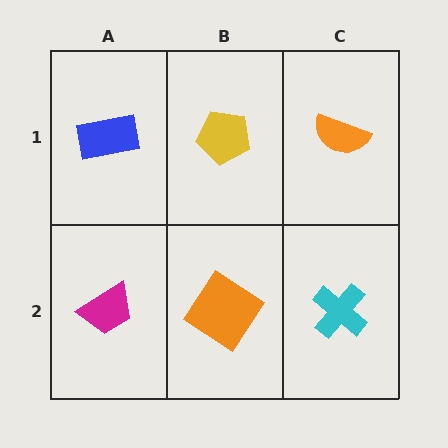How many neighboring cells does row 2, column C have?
2.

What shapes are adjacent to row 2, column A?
A blue rectangle (row 1, column A), an orange diamond (row 2, column B).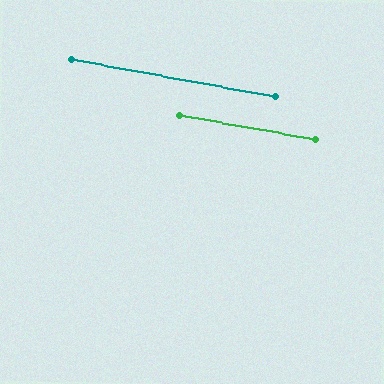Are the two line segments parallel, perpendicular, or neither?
Parallel — their directions differ by only 0.3°.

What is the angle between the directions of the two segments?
Approximately 0 degrees.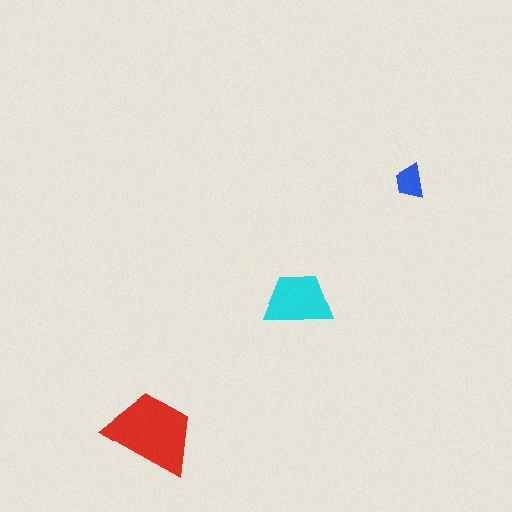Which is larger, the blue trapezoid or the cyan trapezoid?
The cyan one.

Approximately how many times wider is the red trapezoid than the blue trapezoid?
About 2.5 times wider.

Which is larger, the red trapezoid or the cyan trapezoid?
The red one.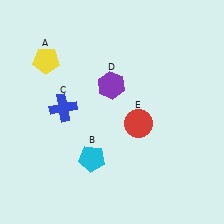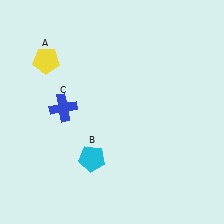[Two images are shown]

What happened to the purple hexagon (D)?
The purple hexagon (D) was removed in Image 2. It was in the top-left area of Image 1.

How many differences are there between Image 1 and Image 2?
There are 2 differences between the two images.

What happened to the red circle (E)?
The red circle (E) was removed in Image 2. It was in the bottom-right area of Image 1.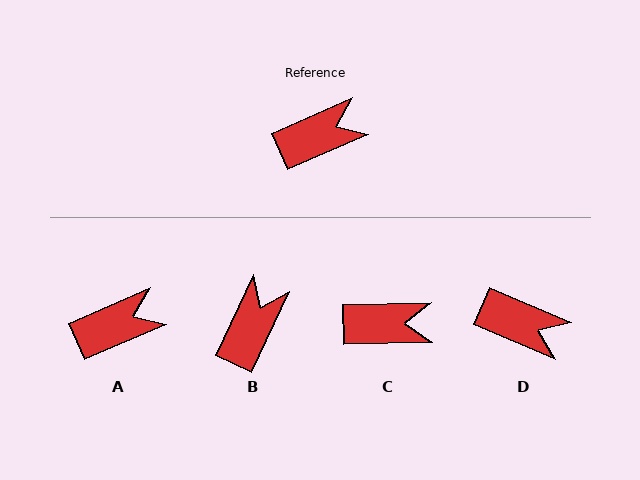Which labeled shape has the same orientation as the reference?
A.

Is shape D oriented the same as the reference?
No, it is off by about 47 degrees.